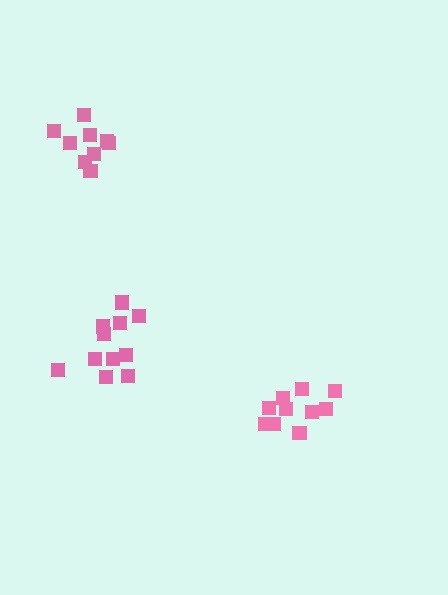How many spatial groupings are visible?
There are 3 spatial groupings.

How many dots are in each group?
Group 1: 9 dots, Group 2: 11 dots, Group 3: 10 dots (30 total).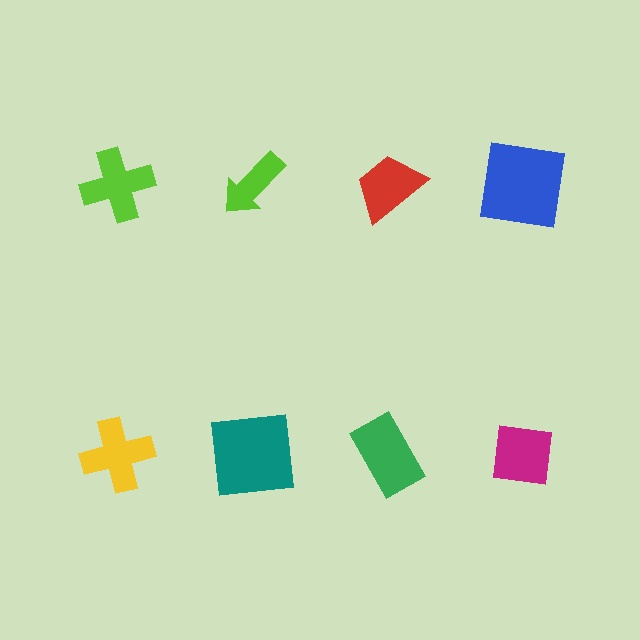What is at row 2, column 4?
A magenta square.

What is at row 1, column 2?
A lime arrow.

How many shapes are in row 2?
4 shapes.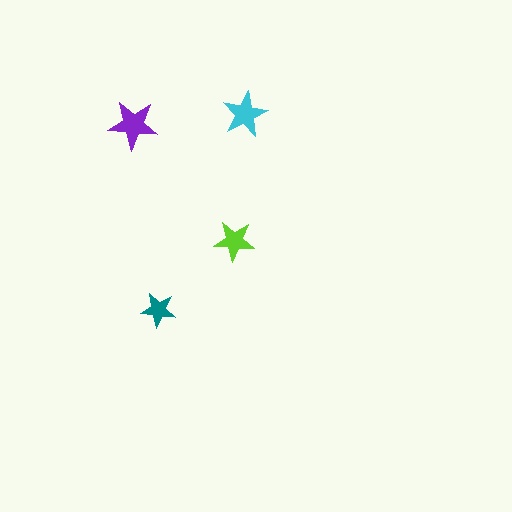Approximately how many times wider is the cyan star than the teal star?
About 1.5 times wider.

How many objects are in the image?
There are 4 objects in the image.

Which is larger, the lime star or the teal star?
The lime one.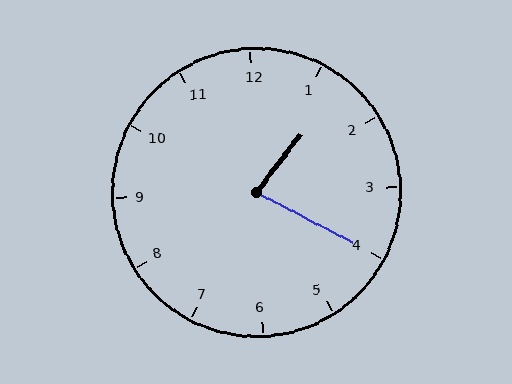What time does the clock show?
1:20.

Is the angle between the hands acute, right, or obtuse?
It is acute.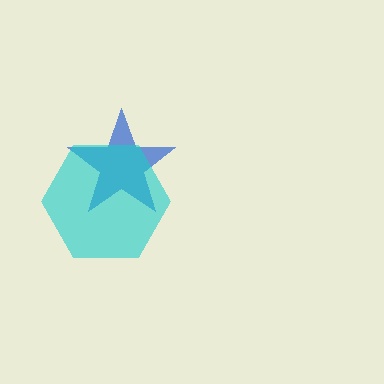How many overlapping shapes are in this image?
There are 2 overlapping shapes in the image.